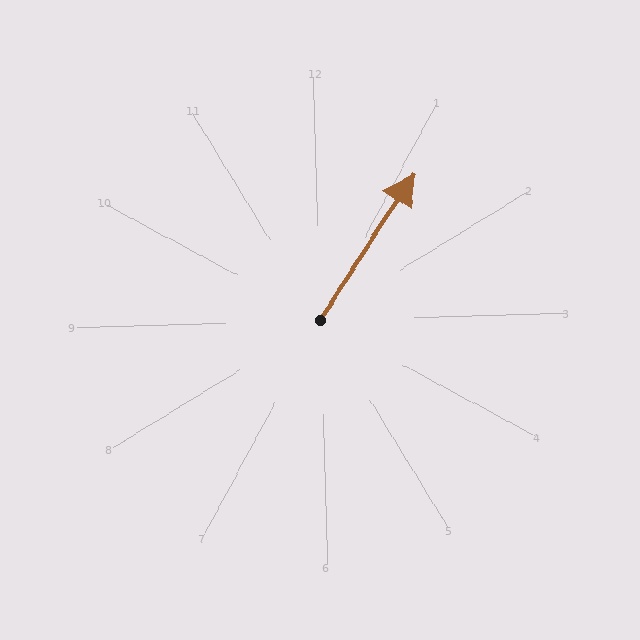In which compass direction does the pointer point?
Northeast.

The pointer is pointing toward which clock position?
Roughly 1 o'clock.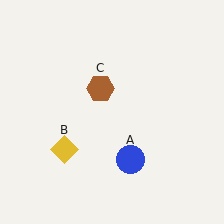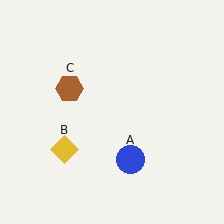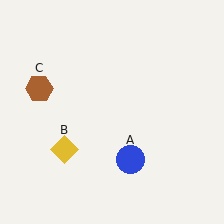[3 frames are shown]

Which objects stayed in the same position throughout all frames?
Blue circle (object A) and yellow diamond (object B) remained stationary.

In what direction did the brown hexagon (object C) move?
The brown hexagon (object C) moved left.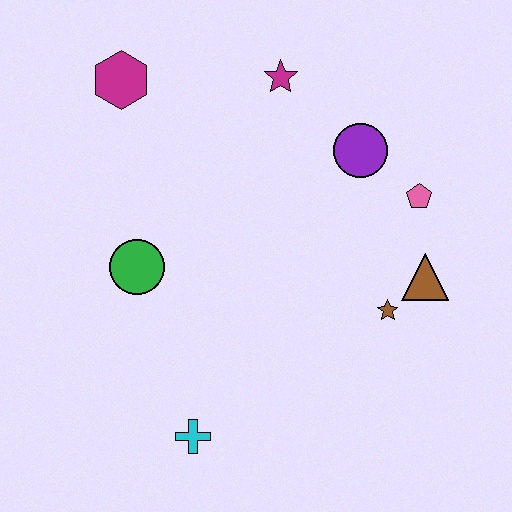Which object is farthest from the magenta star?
The cyan cross is farthest from the magenta star.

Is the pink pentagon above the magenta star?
No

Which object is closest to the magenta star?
The purple circle is closest to the magenta star.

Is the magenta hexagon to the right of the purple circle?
No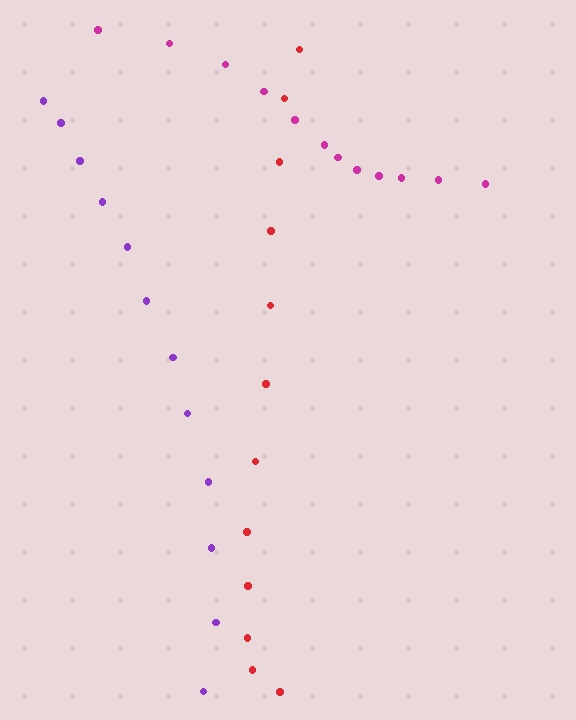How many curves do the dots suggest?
There are 3 distinct paths.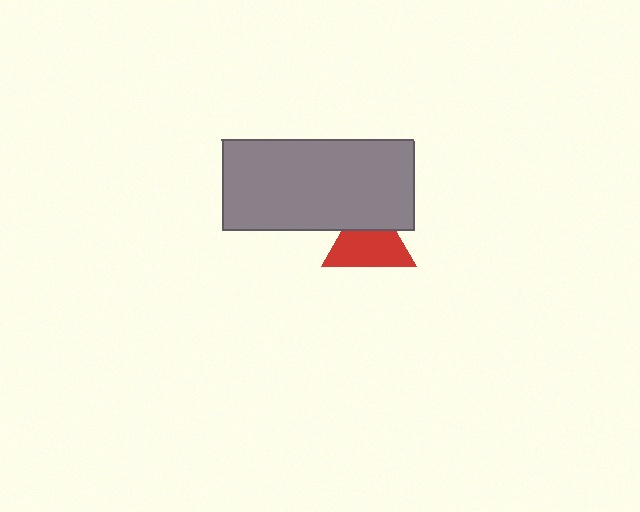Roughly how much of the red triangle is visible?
Most of it is visible (roughly 68%).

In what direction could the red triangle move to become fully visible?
The red triangle could move down. That would shift it out from behind the gray rectangle entirely.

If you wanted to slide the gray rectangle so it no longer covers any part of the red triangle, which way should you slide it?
Slide it up — that is the most direct way to separate the two shapes.